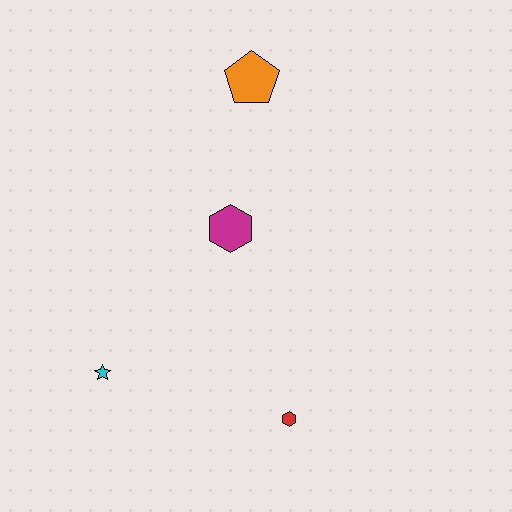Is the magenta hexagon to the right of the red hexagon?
No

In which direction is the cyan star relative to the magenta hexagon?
The cyan star is below the magenta hexagon.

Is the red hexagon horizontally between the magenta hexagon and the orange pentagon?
No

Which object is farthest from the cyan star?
The orange pentagon is farthest from the cyan star.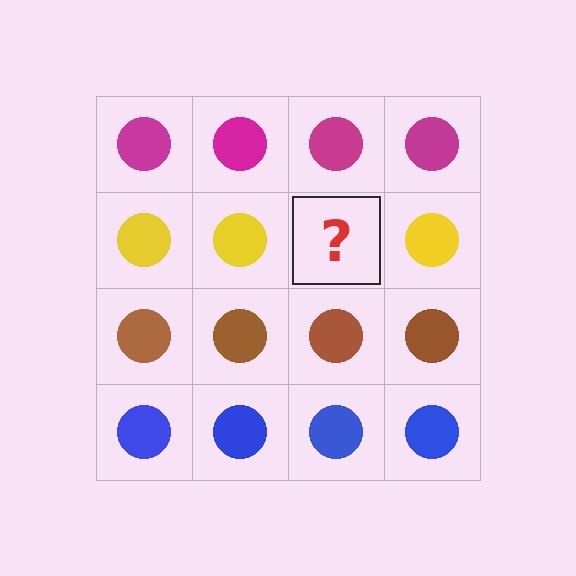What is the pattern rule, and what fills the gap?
The rule is that each row has a consistent color. The gap should be filled with a yellow circle.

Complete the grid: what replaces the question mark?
The question mark should be replaced with a yellow circle.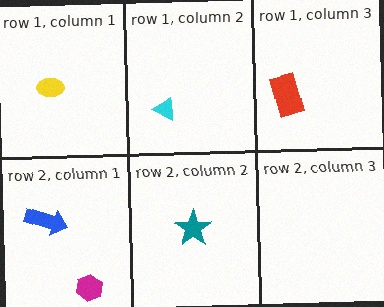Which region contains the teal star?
The row 2, column 2 region.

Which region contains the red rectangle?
The row 1, column 3 region.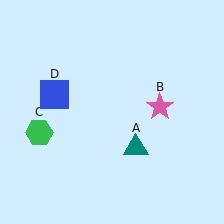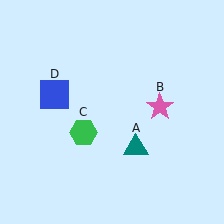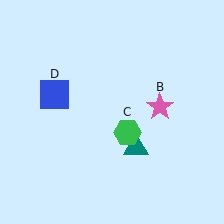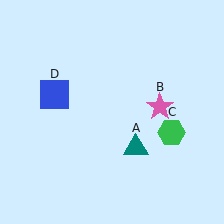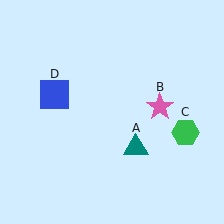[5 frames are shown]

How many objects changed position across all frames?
1 object changed position: green hexagon (object C).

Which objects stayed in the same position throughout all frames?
Teal triangle (object A) and pink star (object B) and blue square (object D) remained stationary.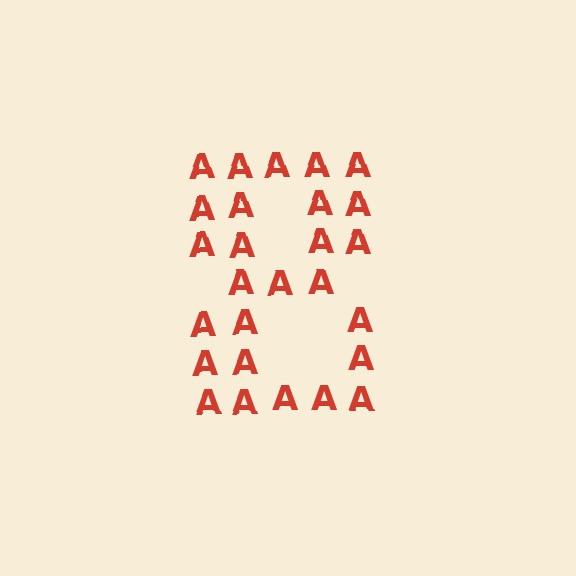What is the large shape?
The large shape is the digit 8.